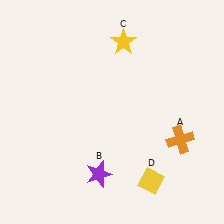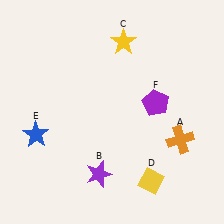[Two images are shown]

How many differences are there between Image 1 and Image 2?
There are 2 differences between the two images.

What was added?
A blue star (E), a purple pentagon (F) were added in Image 2.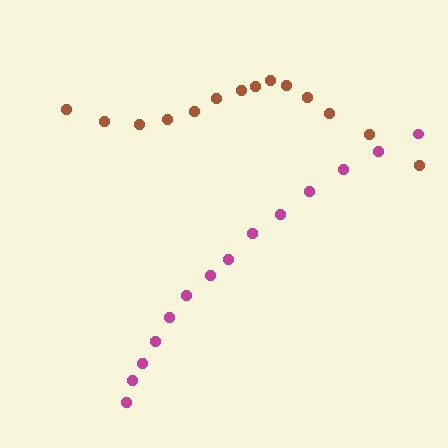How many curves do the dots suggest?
There are 2 distinct paths.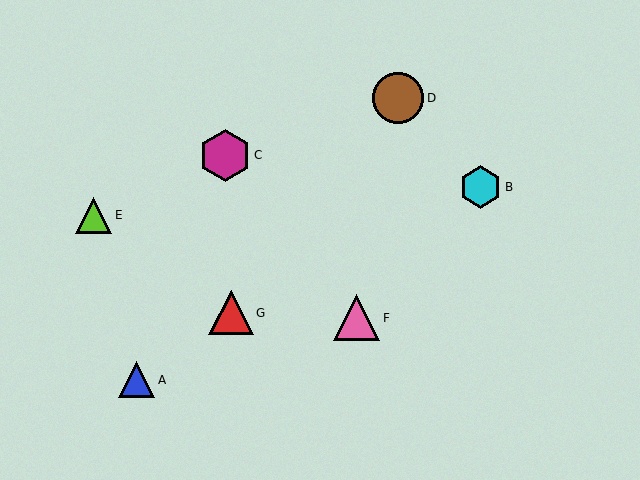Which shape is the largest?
The magenta hexagon (labeled C) is the largest.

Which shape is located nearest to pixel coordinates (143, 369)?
The blue triangle (labeled A) at (137, 380) is nearest to that location.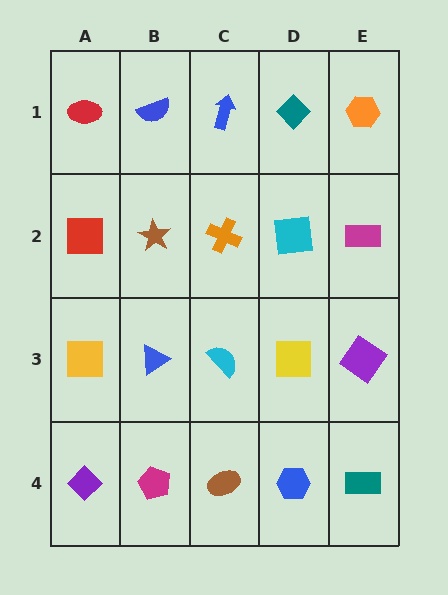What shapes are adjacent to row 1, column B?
A brown star (row 2, column B), a red ellipse (row 1, column A), a blue arrow (row 1, column C).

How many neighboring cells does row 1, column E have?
2.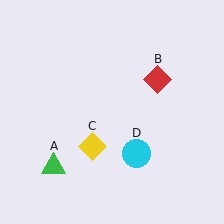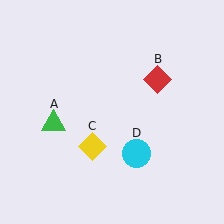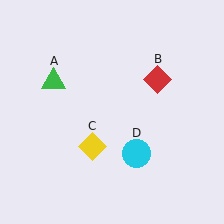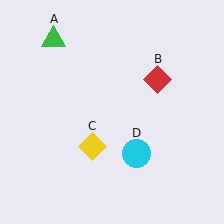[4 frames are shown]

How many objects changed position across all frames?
1 object changed position: green triangle (object A).